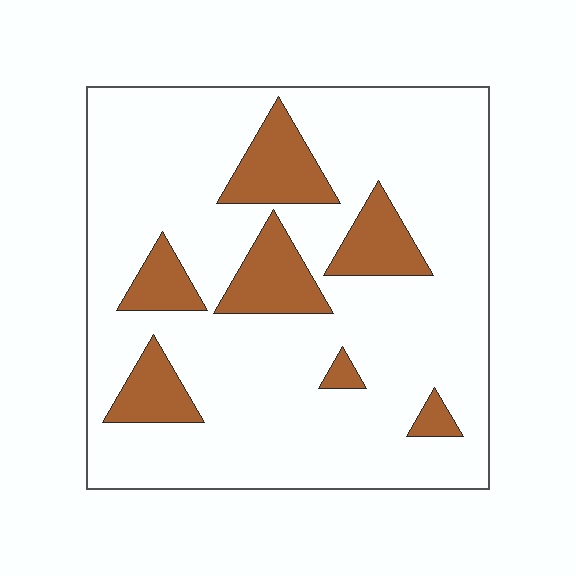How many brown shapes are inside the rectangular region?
7.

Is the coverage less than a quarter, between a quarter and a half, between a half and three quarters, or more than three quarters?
Less than a quarter.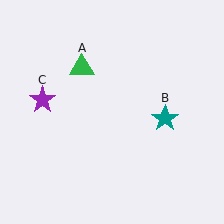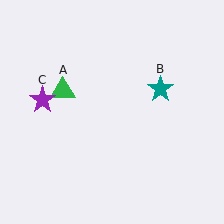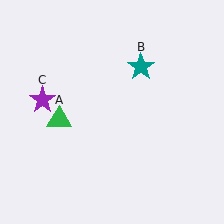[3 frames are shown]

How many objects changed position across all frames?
2 objects changed position: green triangle (object A), teal star (object B).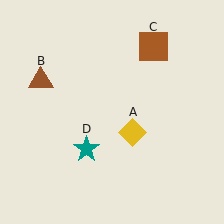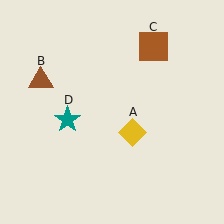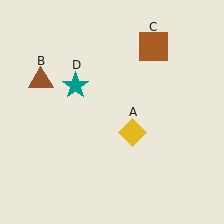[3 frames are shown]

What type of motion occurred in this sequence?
The teal star (object D) rotated clockwise around the center of the scene.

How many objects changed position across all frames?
1 object changed position: teal star (object D).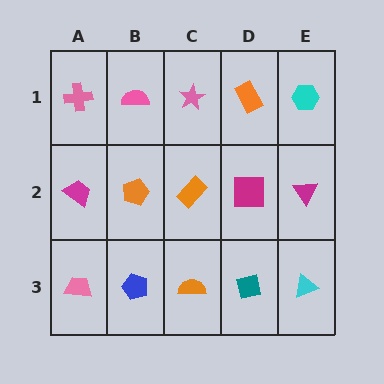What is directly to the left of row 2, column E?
A magenta square.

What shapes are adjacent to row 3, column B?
An orange pentagon (row 2, column B), a pink trapezoid (row 3, column A), an orange semicircle (row 3, column C).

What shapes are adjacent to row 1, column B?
An orange pentagon (row 2, column B), a pink cross (row 1, column A), a pink star (row 1, column C).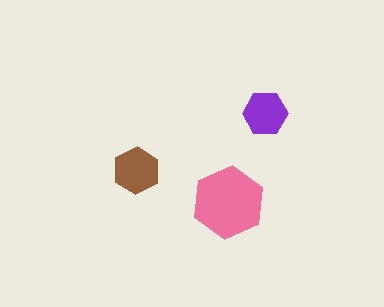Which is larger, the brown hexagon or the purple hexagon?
The brown one.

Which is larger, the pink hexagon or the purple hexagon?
The pink one.